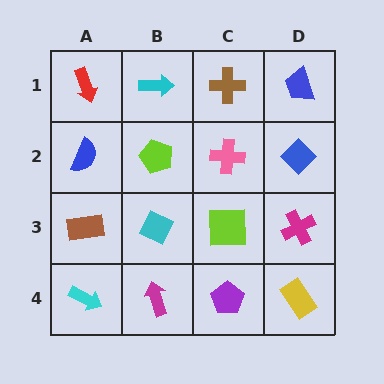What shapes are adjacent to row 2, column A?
A red arrow (row 1, column A), a brown rectangle (row 3, column A), a lime pentagon (row 2, column B).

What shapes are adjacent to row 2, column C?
A brown cross (row 1, column C), a lime square (row 3, column C), a lime pentagon (row 2, column B), a blue diamond (row 2, column D).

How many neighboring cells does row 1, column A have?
2.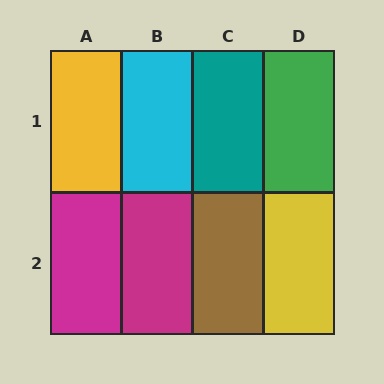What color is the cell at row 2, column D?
Yellow.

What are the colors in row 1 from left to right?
Yellow, cyan, teal, green.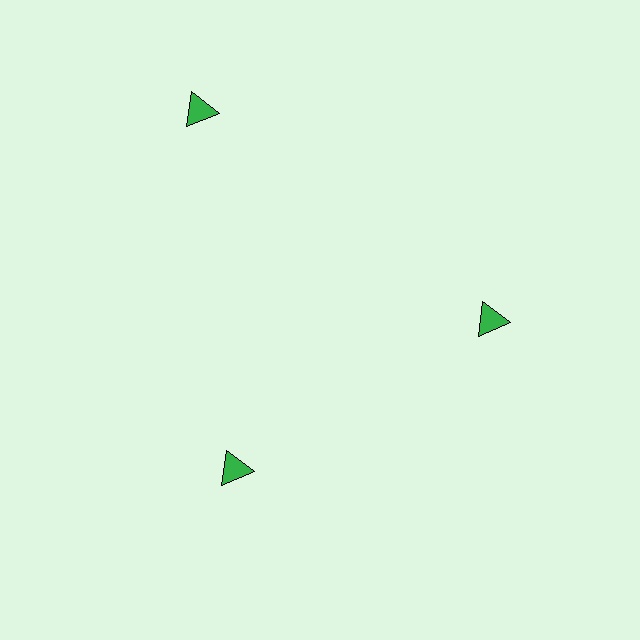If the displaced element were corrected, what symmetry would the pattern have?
It would have 3-fold rotational symmetry — the pattern would map onto itself every 120 degrees.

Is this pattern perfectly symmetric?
No. The 3 green triangles are arranged in a ring, but one element near the 11 o'clock position is pushed outward from the center, breaking the 3-fold rotational symmetry.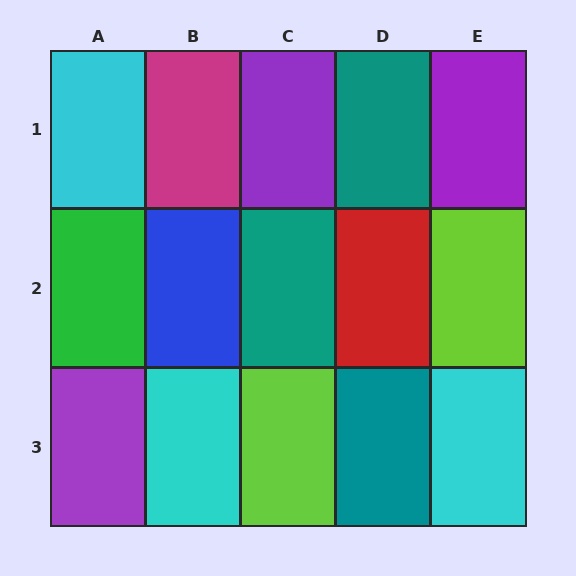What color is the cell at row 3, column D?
Teal.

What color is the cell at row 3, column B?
Cyan.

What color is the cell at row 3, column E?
Cyan.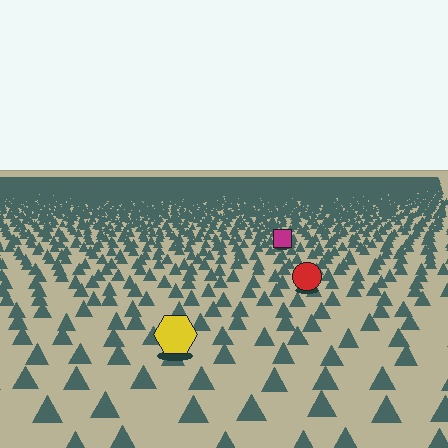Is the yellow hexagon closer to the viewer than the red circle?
Yes. The yellow hexagon is closer — you can tell from the texture gradient: the ground texture is coarser near it.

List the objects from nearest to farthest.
From nearest to farthest: the yellow hexagon, the red circle, the magenta square.